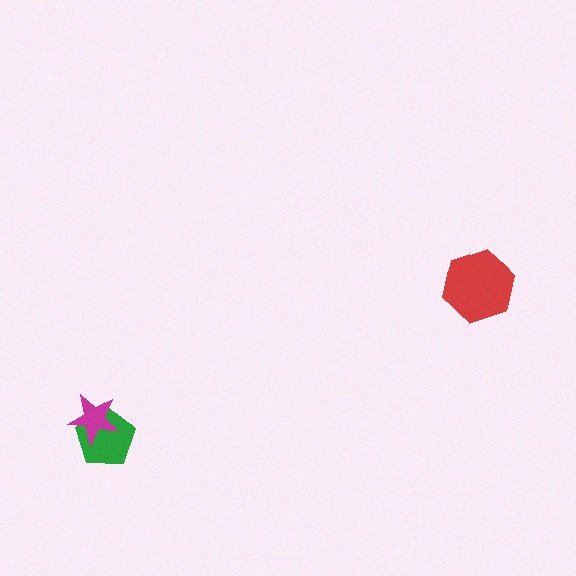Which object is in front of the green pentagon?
The magenta star is in front of the green pentagon.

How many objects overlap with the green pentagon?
1 object overlaps with the green pentagon.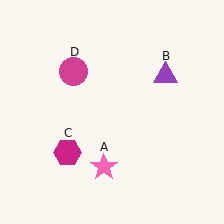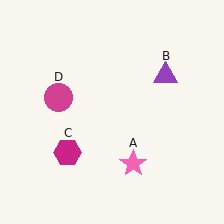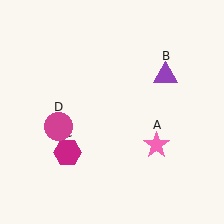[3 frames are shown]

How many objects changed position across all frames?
2 objects changed position: pink star (object A), magenta circle (object D).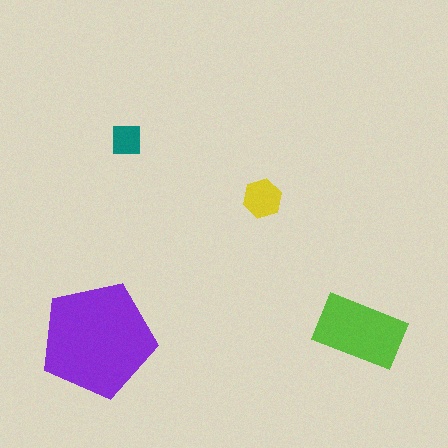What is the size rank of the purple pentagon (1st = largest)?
1st.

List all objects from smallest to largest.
The teal square, the yellow hexagon, the lime rectangle, the purple pentagon.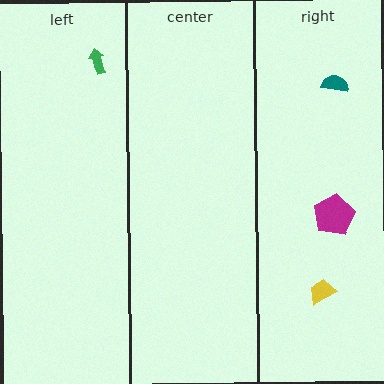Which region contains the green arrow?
The left region.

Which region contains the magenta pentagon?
The right region.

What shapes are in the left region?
The green arrow.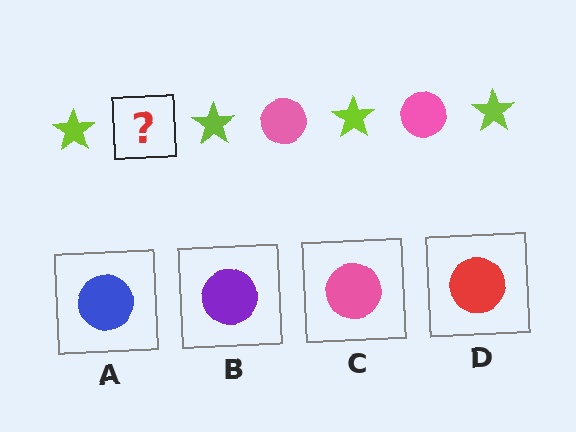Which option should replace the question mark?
Option C.